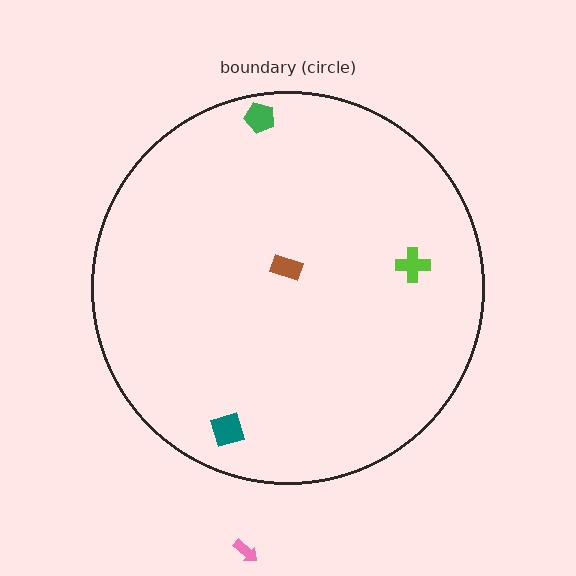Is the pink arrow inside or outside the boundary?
Outside.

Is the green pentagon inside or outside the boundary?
Inside.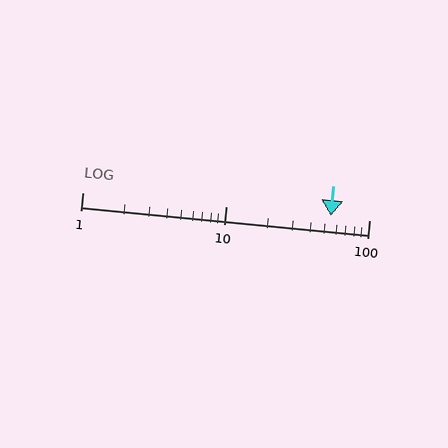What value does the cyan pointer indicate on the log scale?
The pointer indicates approximately 54.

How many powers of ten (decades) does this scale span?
The scale spans 2 decades, from 1 to 100.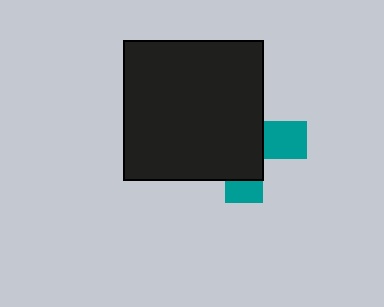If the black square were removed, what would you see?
You would see the complete teal cross.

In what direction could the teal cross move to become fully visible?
The teal cross could move right. That would shift it out from behind the black square entirely.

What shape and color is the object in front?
The object in front is a black square.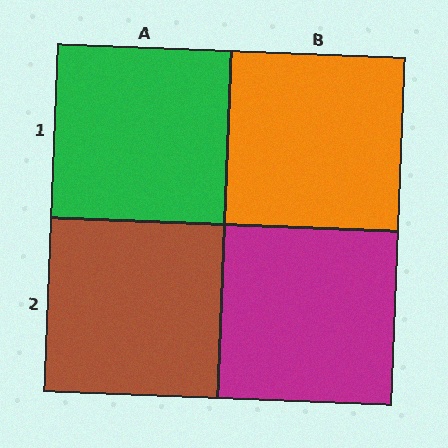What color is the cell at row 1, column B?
Orange.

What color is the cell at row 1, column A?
Green.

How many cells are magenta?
1 cell is magenta.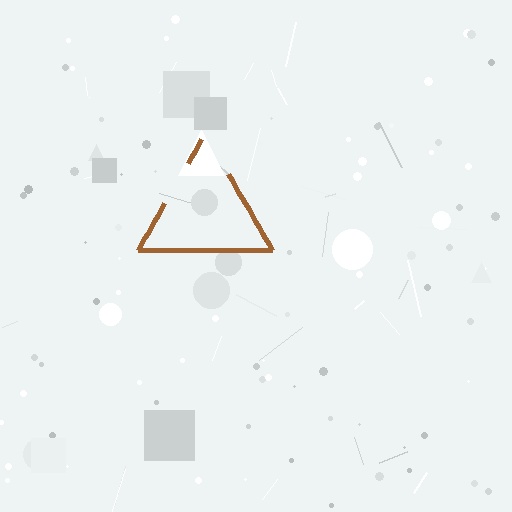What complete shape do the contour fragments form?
The contour fragments form a triangle.